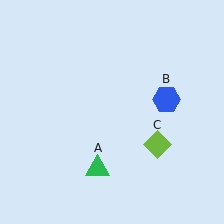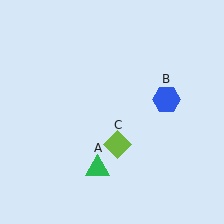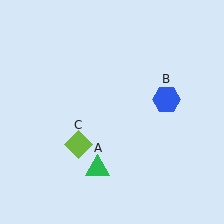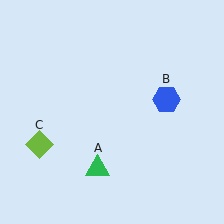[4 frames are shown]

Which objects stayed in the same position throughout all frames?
Green triangle (object A) and blue hexagon (object B) remained stationary.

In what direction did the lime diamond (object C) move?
The lime diamond (object C) moved left.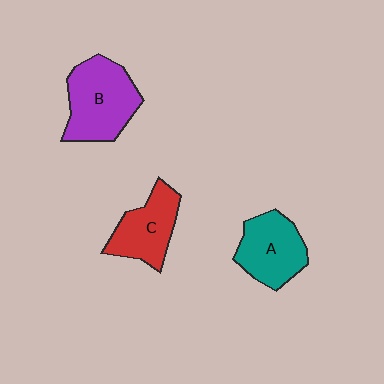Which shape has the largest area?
Shape B (purple).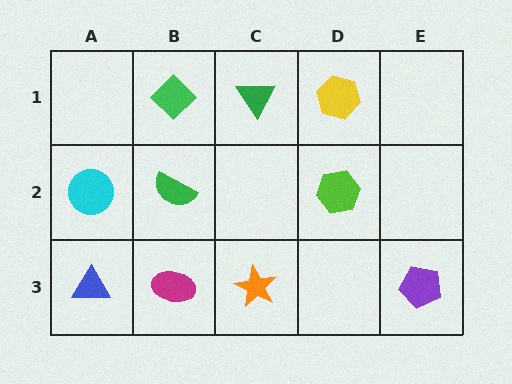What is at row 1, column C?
A green triangle.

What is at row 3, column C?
An orange star.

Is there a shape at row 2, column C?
No, that cell is empty.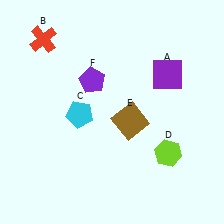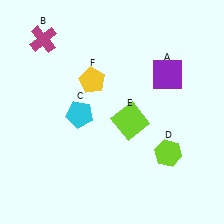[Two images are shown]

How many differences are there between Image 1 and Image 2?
There are 3 differences between the two images.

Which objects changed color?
B changed from red to magenta. E changed from brown to lime. F changed from purple to yellow.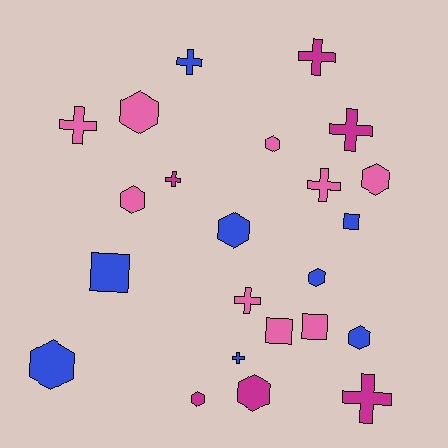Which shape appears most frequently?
Hexagon, with 10 objects.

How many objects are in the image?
There are 23 objects.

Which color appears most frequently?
Pink, with 9 objects.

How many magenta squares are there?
There are no magenta squares.